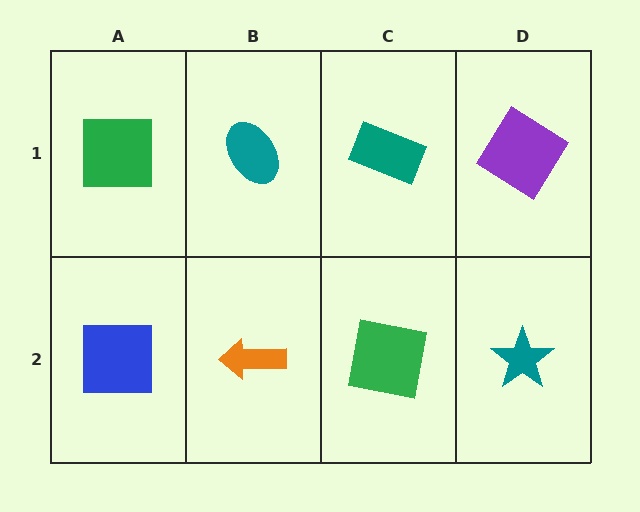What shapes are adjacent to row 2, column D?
A purple diamond (row 1, column D), a green square (row 2, column C).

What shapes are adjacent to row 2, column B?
A teal ellipse (row 1, column B), a blue square (row 2, column A), a green square (row 2, column C).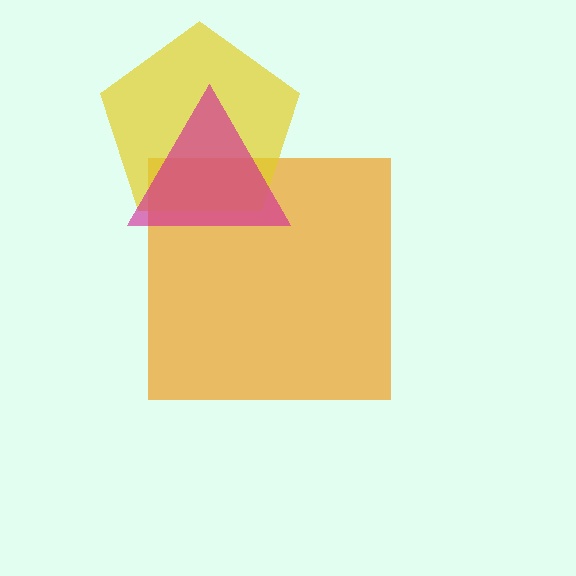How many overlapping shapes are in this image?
There are 3 overlapping shapes in the image.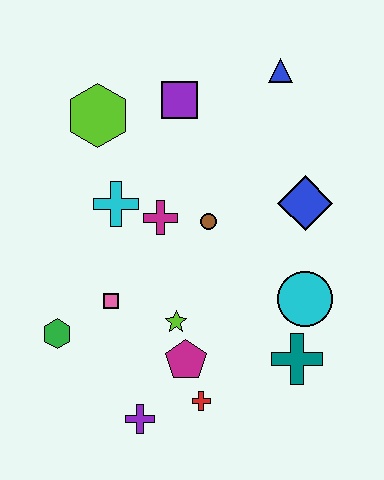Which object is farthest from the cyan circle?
The lime hexagon is farthest from the cyan circle.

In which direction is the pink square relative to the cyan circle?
The pink square is to the left of the cyan circle.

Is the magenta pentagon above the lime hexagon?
No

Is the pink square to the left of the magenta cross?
Yes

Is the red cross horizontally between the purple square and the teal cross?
Yes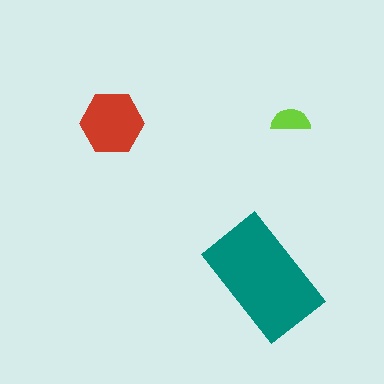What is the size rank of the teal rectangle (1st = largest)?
1st.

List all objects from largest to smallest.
The teal rectangle, the red hexagon, the lime semicircle.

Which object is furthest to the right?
The lime semicircle is rightmost.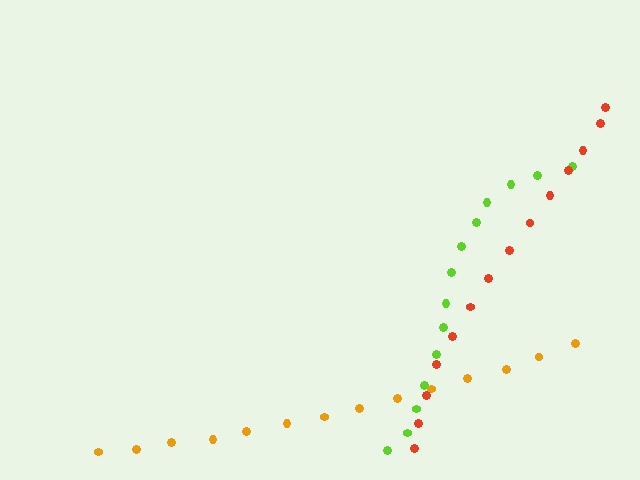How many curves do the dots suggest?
There are 3 distinct paths.